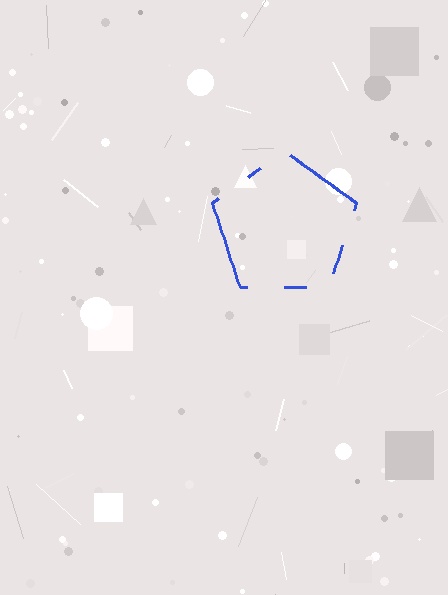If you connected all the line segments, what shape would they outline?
They would outline a pentagon.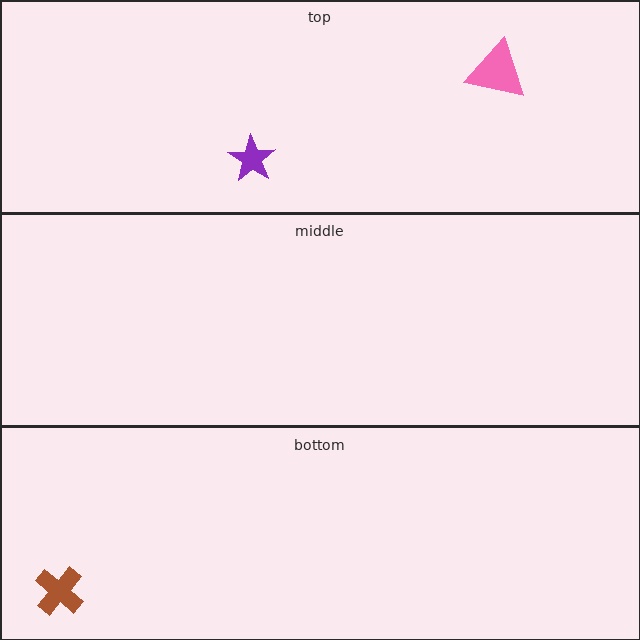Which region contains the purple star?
The top region.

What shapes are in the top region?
The pink triangle, the purple star.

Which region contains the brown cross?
The bottom region.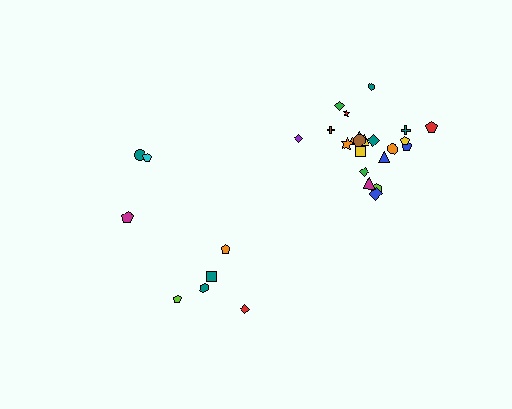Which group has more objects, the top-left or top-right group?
The top-right group.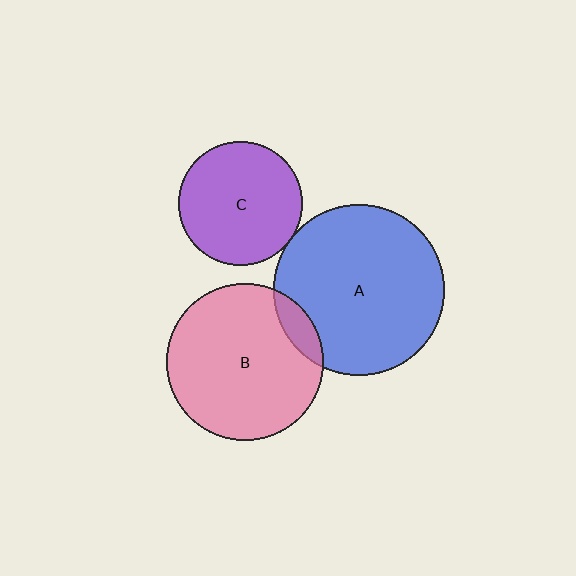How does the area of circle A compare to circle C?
Approximately 1.9 times.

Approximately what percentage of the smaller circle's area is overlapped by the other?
Approximately 5%.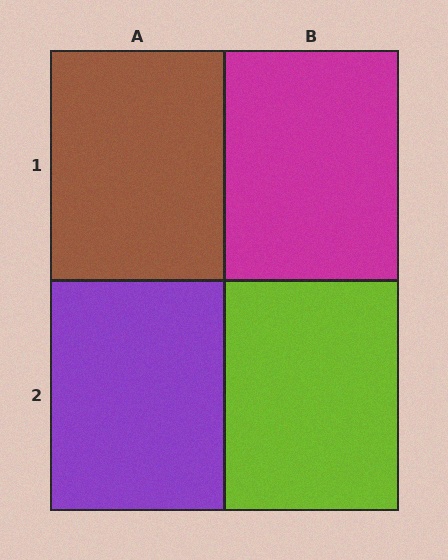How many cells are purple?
1 cell is purple.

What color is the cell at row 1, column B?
Magenta.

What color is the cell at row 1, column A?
Brown.